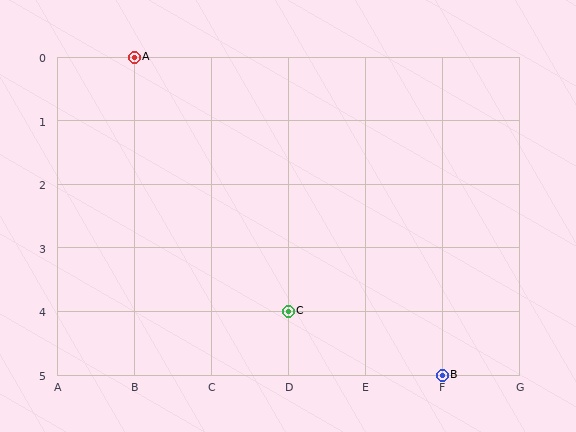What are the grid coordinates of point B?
Point B is at grid coordinates (F, 5).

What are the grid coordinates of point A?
Point A is at grid coordinates (B, 0).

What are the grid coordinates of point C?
Point C is at grid coordinates (D, 4).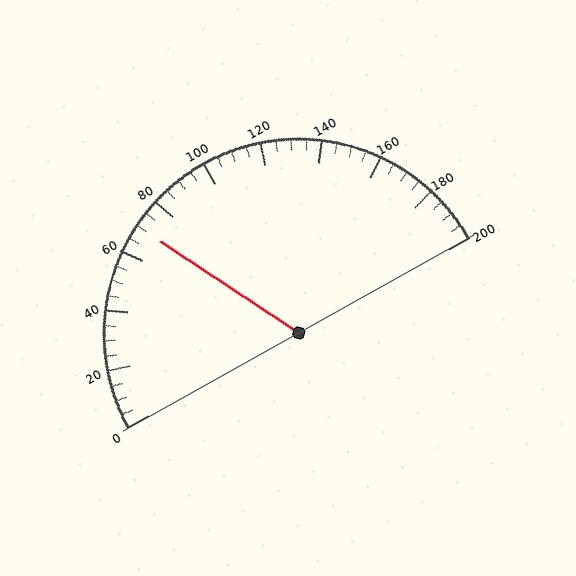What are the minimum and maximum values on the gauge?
The gauge ranges from 0 to 200.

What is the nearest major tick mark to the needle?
The nearest major tick mark is 80.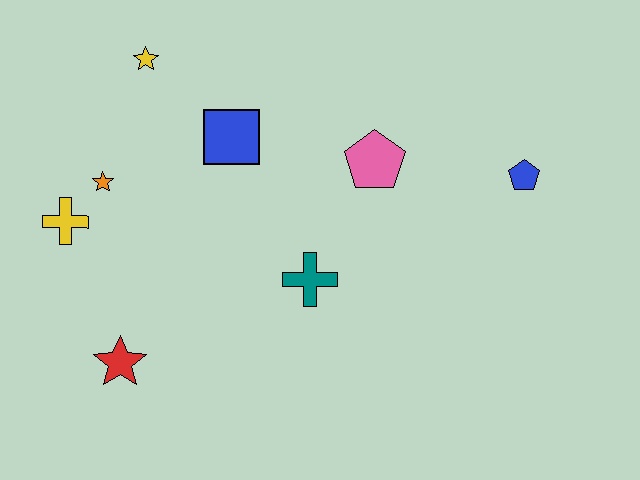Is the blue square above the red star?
Yes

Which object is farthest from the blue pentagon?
The yellow cross is farthest from the blue pentagon.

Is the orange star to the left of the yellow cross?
No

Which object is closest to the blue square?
The yellow star is closest to the blue square.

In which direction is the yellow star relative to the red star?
The yellow star is above the red star.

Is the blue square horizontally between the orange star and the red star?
No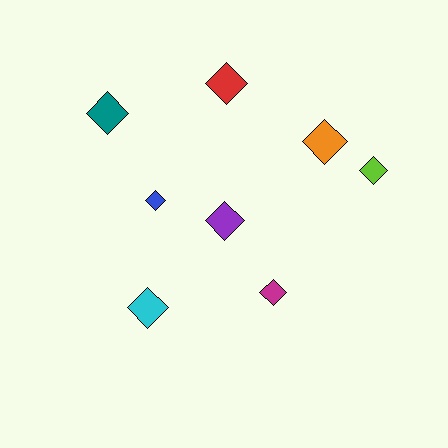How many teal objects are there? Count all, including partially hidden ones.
There is 1 teal object.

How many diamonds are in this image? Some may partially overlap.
There are 8 diamonds.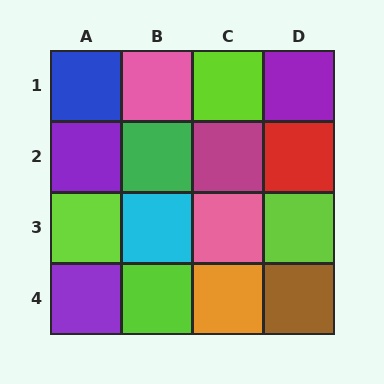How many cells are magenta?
1 cell is magenta.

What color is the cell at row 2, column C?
Magenta.